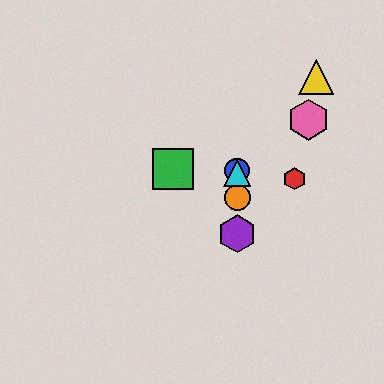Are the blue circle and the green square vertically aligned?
No, the blue circle is at x≈237 and the green square is at x≈173.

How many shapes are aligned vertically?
4 shapes (the blue circle, the purple hexagon, the orange circle, the cyan triangle) are aligned vertically.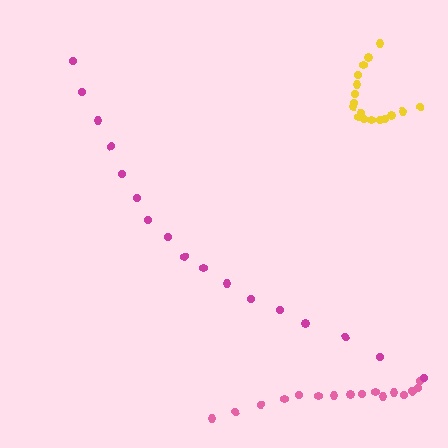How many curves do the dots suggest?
There are 3 distinct paths.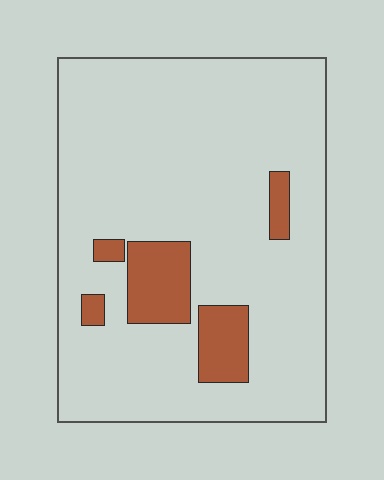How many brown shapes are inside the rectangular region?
5.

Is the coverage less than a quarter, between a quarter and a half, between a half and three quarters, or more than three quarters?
Less than a quarter.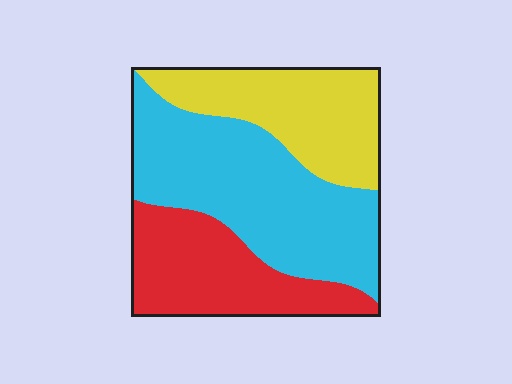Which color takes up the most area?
Cyan, at roughly 45%.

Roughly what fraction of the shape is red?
Red takes up about one quarter (1/4) of the shape.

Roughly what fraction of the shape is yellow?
Yellow takes up between a quarter and a half of the shape.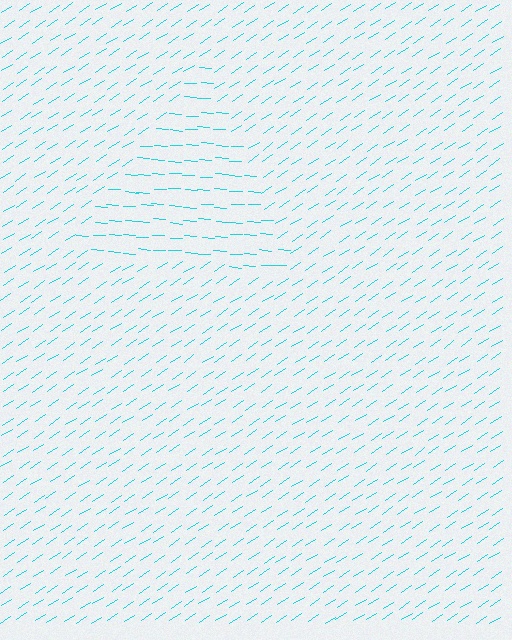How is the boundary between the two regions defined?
The boundary is defined purely by a change in line orientation (approximately 37 degrees difference). All lines are the same color and thickness.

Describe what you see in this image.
The image is filled with small cyan line segments. A triangle region in the image has lines oriented differently from the surrounding lines, creating a visible texture boundary.